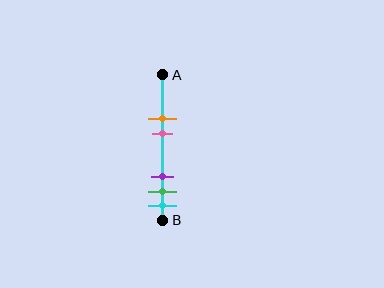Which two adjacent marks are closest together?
The green and cyan marks are the closest adjacent pair.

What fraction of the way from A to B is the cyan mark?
The cyan mark is approximately 90% (0.9) of the way from A to B.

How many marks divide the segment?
There are 5 marks dividing the segment.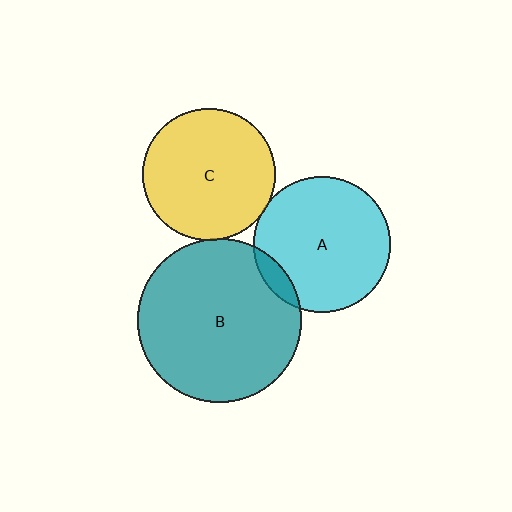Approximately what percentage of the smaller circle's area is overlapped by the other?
Approximately 5%.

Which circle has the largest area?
Circle B (teal).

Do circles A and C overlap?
Yes.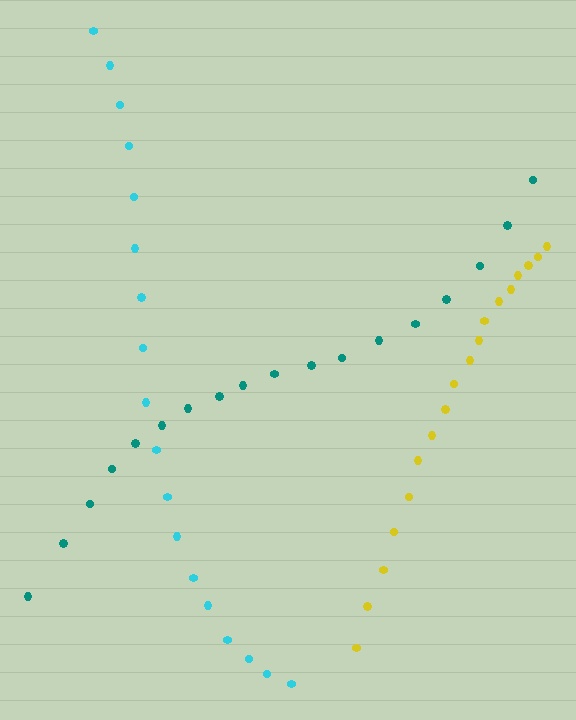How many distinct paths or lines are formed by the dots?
There are 3 distinct paths.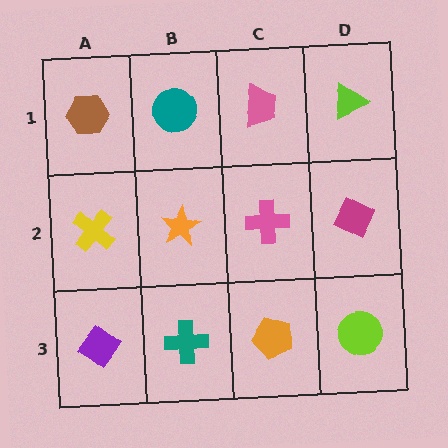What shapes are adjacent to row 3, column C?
A pink cross (row 2, column C), a teal cross (row 3, column B), a lime circle (row 3, column D).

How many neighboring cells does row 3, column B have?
3.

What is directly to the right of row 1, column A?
A teal circle.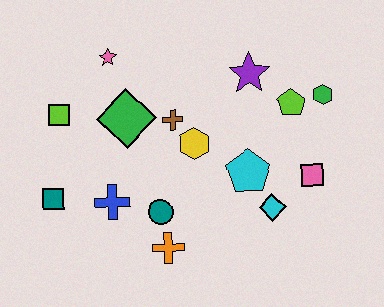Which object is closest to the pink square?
The cyan diamond is closest to the pink square.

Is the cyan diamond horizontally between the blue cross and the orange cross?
No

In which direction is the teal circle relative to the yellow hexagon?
The teal circle is below the yellow hexagon.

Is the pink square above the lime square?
No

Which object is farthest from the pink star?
The pink square is farthest from the pink star.